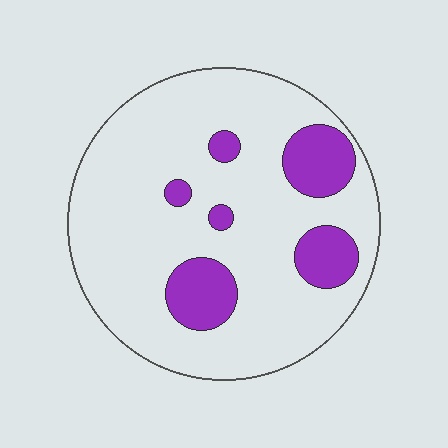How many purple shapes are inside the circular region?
6.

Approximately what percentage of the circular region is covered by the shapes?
Approximately 20%.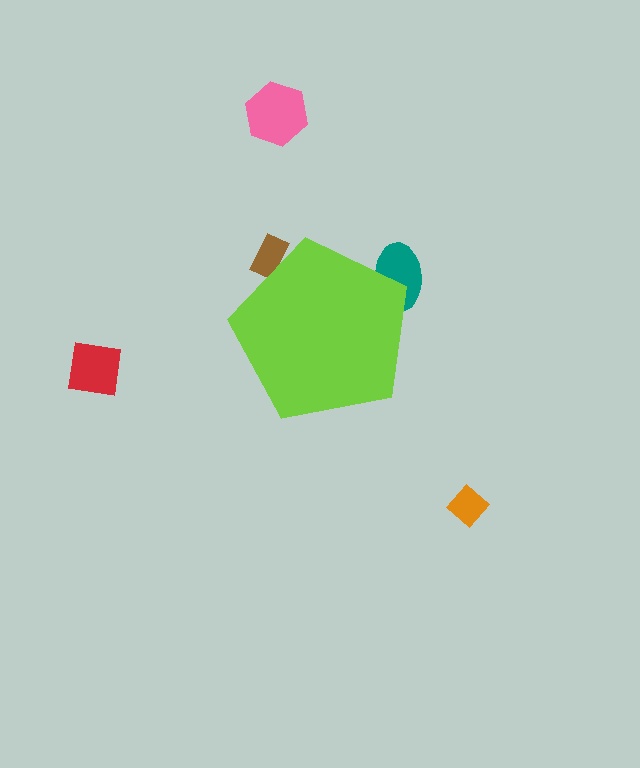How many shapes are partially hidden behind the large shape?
2 shapes are partially hidden.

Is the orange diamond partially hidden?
No, the orange diamond is fully visible.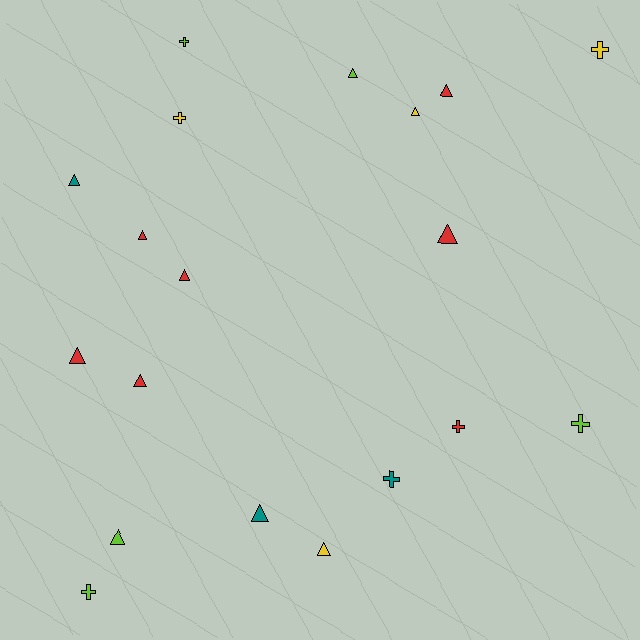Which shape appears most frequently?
Triangle, with 12 objects.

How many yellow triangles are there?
There are 2 yellow triangles.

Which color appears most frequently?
Red, with 7 objects.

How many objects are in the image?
There are 19 objects.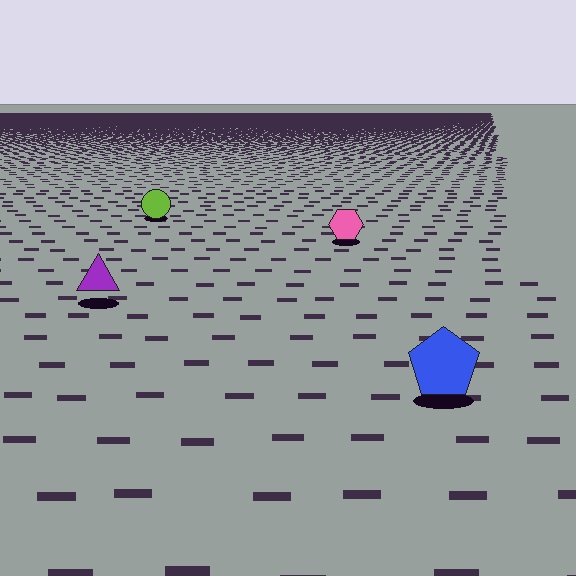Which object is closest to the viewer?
The blue pentagon is closest. The texture marks near it are larger and more spread out.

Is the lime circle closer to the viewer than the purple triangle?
No. The purple triangle is closer — you can tell from the texture gradient: the ground texture is coarser near it.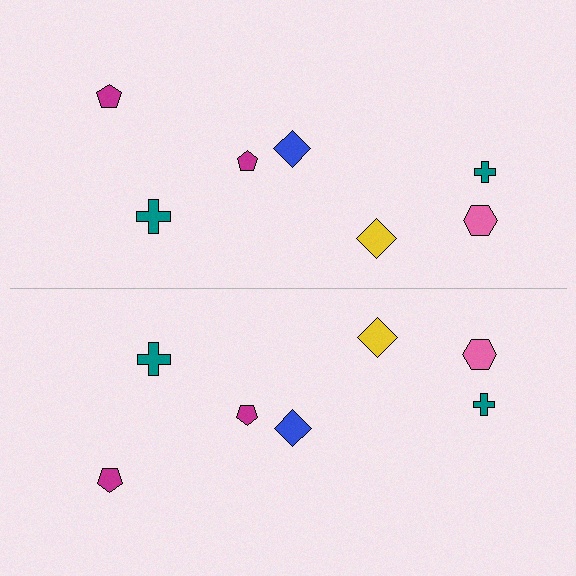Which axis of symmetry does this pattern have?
The pattern has a horizontal axis of symmetry running through the center of the image.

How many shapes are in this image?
There are 14 shapes in this image.